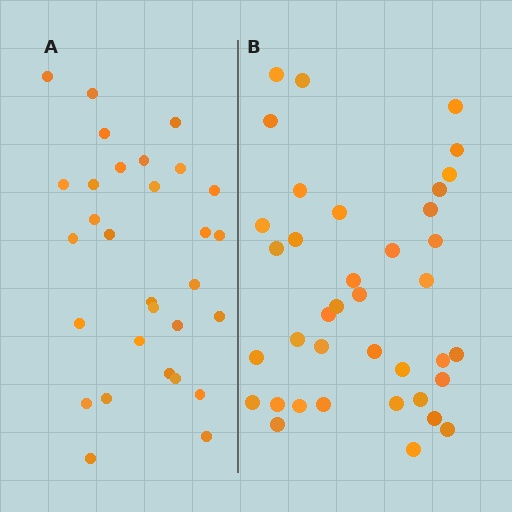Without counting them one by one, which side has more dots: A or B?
Region B (the right region) has more dots.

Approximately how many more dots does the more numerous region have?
Region B has roughly 8 or so more dots than region A.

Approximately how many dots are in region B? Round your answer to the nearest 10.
About 40 dots. (The exact count is 38, which rounds to 40.)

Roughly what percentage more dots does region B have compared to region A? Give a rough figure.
About 25% more.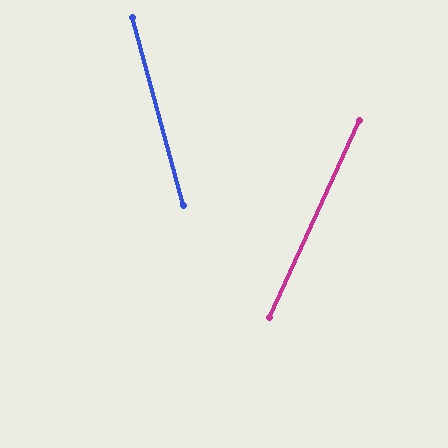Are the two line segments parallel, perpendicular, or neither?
Neither parallel nor perpendicular — they differ by about 39°.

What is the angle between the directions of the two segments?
Approximately 39 degrees.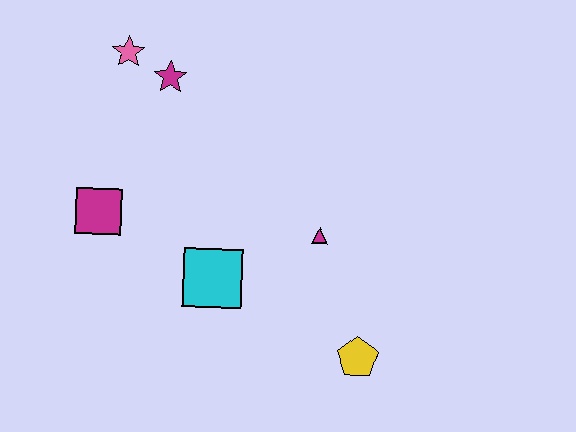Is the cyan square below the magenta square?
Yes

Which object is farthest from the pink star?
The yellow pentagon is farthest from the pink star.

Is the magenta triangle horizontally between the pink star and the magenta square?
No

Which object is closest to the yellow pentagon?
The magenta triangle is closest to the yellow pentagon.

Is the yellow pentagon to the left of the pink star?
No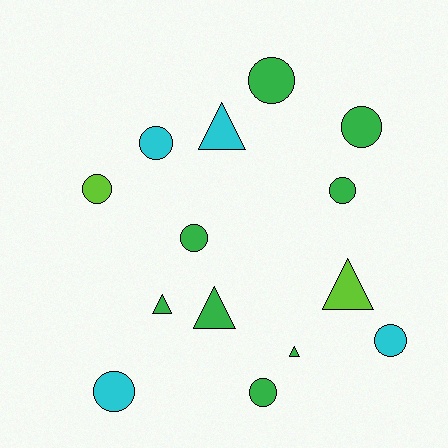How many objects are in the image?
There are 14 objects.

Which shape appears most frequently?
Circle, with 9 objects.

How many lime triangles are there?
There is 1 lime triangle.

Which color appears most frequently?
Green, with 8 objects.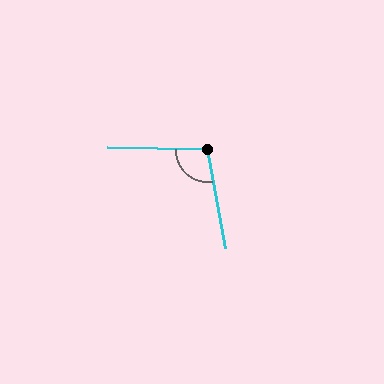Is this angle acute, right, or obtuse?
It is obtuse.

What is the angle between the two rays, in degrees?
Approximately 102 degrees.